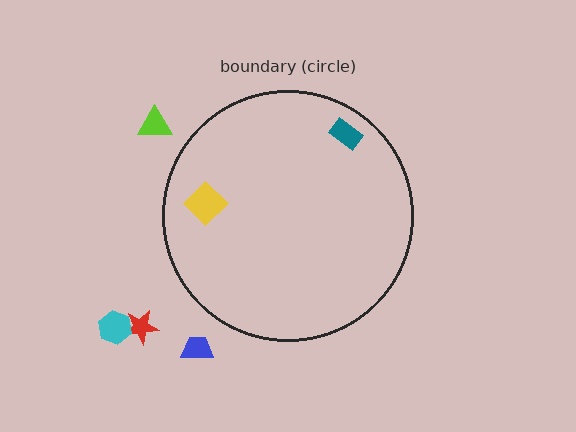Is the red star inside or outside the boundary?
Outside.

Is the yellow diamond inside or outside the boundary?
Inside.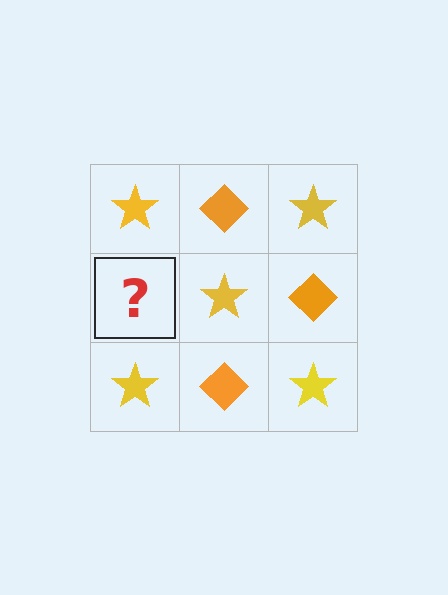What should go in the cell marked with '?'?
The missing cell should contain an orange diamond.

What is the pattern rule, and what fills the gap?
The rule is that it alternates yellow star and orange diamond in a checkerboard pattern. The gap should be filled with an orange diamond.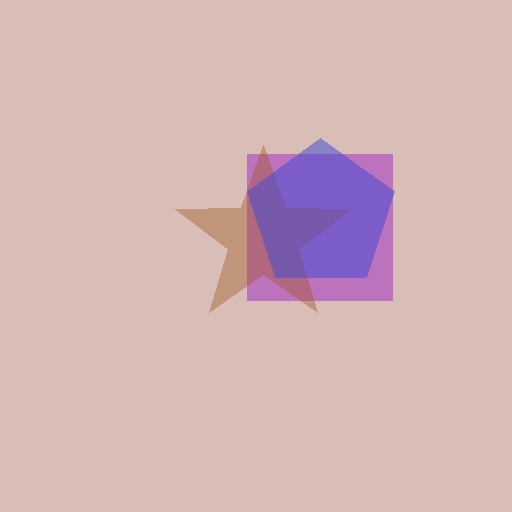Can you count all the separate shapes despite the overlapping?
Yes, there are 3 separate shapes.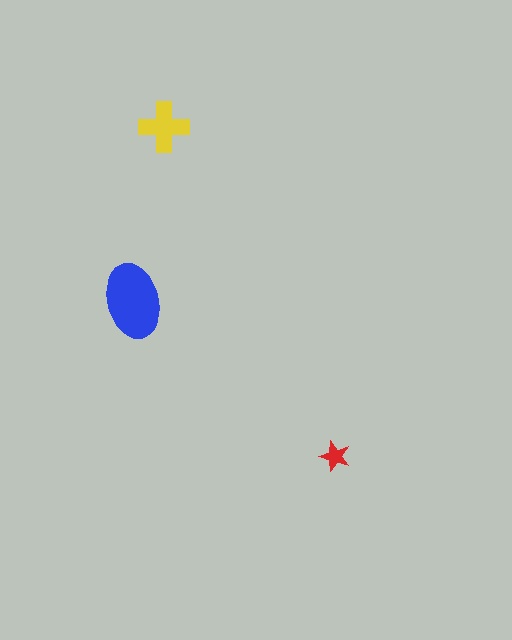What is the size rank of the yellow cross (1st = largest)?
2nd.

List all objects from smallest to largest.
The red star, the yellow cross, the blue ellipse.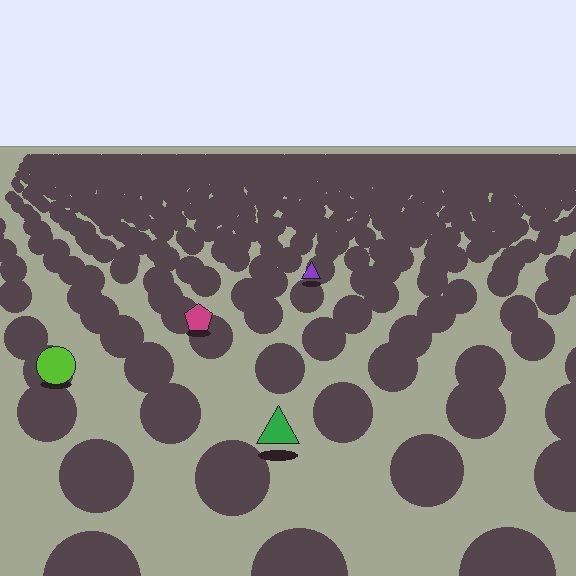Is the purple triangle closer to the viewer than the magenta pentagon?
No. The magenta pentagon is closer — you can tell from the texture gradient: the ground texture is coarser near it.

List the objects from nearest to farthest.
From nearest to farthest: the green triangle, the lime circle, the magenta pentagon, the purple triangle.